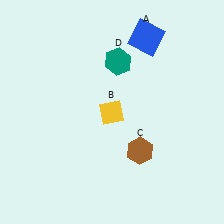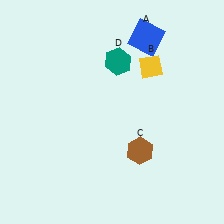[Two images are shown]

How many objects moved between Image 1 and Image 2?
1 object moved between the two images.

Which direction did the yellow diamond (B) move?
The yellow diamond (B) moved up.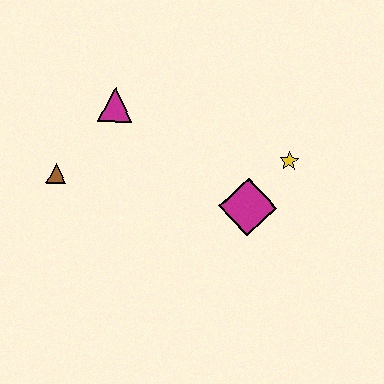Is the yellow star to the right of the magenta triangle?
Yes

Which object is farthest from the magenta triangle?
The yellow star is farthest from the magenta triangle.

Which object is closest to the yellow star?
The magenta diamond is closest to the yellow star.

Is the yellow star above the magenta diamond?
Yes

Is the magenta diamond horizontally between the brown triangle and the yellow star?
Yes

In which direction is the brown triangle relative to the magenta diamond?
The brown triangle is to the left of the magenta diamond.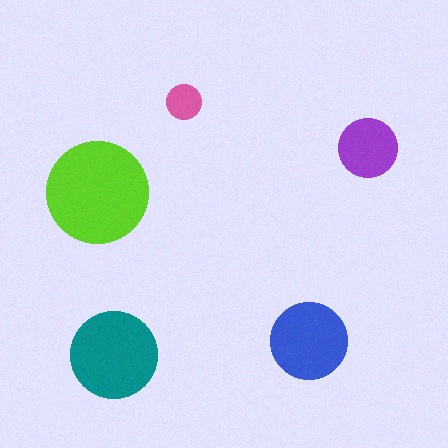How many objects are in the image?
There are 5 objects in the image.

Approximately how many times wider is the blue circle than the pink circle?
About 2 times wider.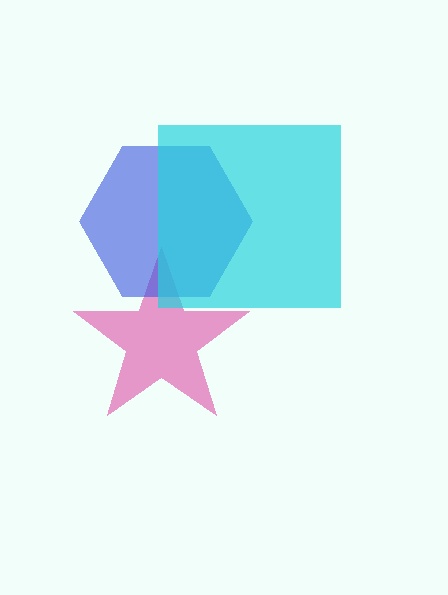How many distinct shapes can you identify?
There are 3 distinct shapes: a magenta star, a blue hexagon, a cyan square.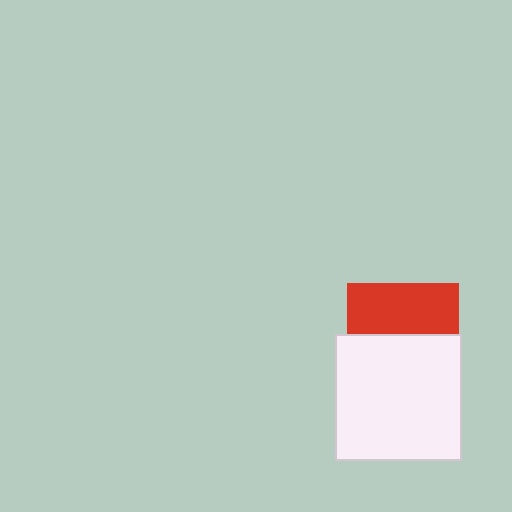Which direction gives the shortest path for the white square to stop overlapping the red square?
Moving down gives the shortest separation.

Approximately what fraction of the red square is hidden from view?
Roughly 55% of the red square is hidden behind the white square.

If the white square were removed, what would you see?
You would see the complete red square.